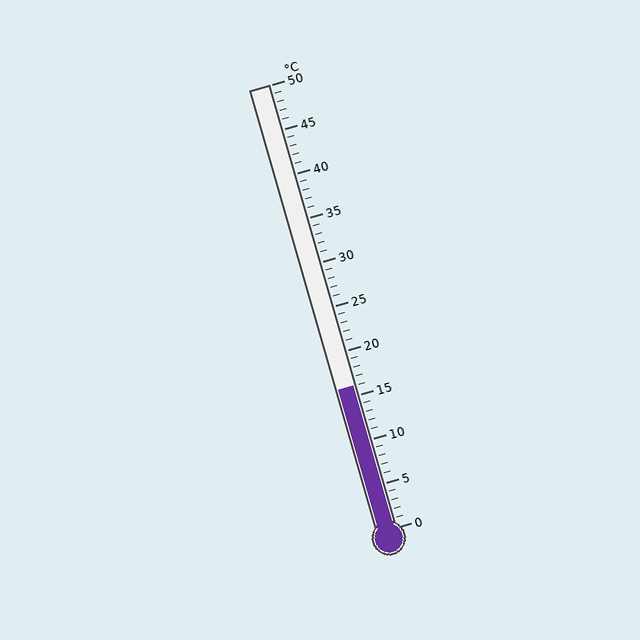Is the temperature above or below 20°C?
The temperature is below 20°C.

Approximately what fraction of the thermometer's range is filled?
The thermometer is filled to approximately 30% of its range.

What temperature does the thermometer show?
The thermometer shows approximately 16°C.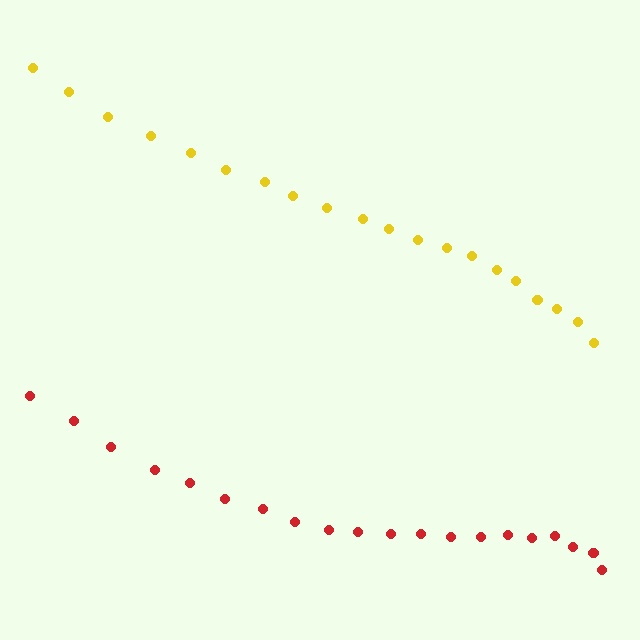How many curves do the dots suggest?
There are 2 distinct paths.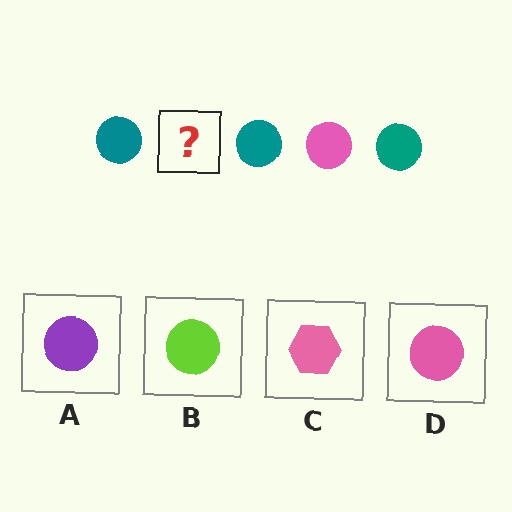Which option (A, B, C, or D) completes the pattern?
D.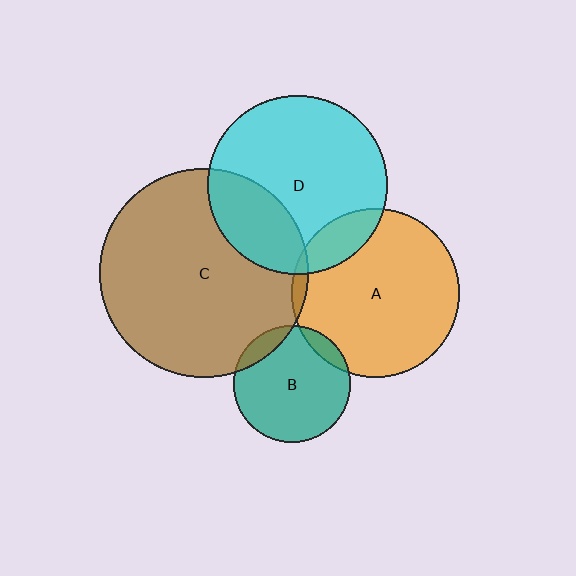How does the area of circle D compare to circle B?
Approximately 2.4 times.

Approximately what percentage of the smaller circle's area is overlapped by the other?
Approximately 10%.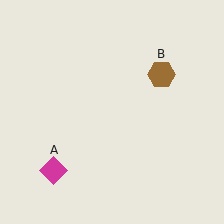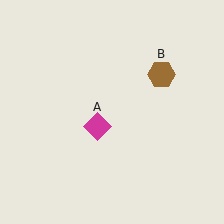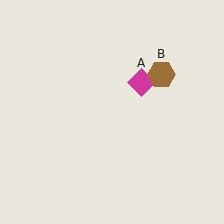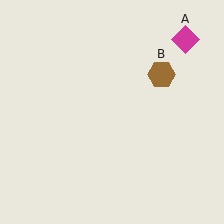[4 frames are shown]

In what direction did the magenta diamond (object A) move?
The magenta diamond (object A) moved up and to the right.